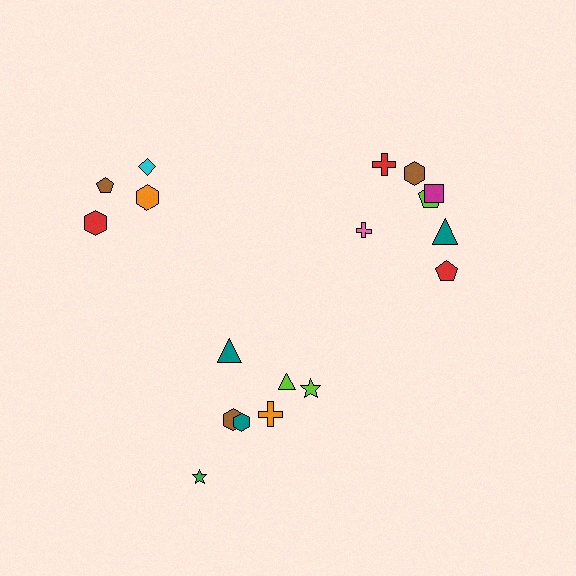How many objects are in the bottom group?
There are 7 objects.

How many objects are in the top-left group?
There are 4 objects.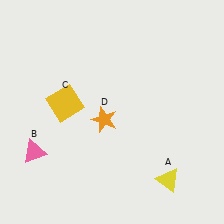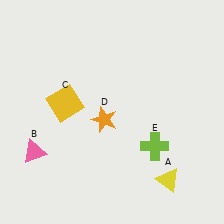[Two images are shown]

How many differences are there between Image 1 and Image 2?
There is 1 difference between the two images.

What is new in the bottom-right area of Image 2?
A lime cross (E) was added in the bottom-right area of Image 2.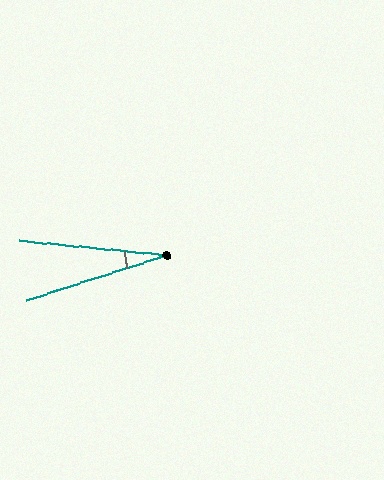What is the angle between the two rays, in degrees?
Approximately 24 degrees.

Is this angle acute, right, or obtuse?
It is acute.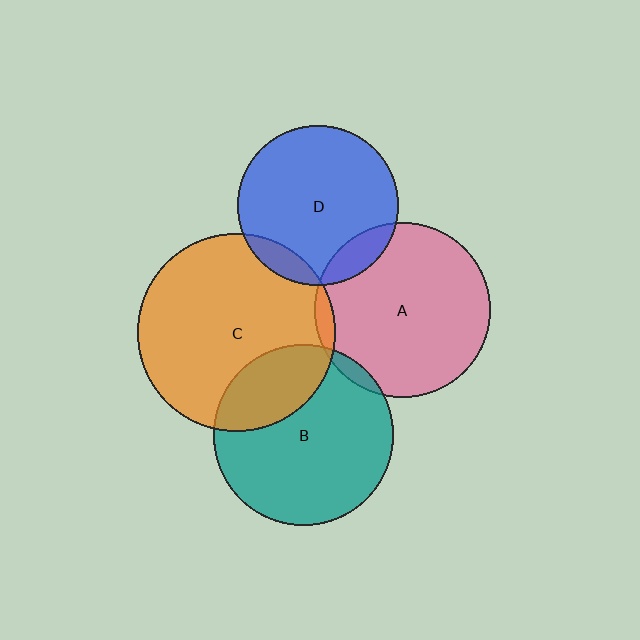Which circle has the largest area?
Circle C (orange).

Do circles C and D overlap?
Yes.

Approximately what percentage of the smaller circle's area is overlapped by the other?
Approximately 10%.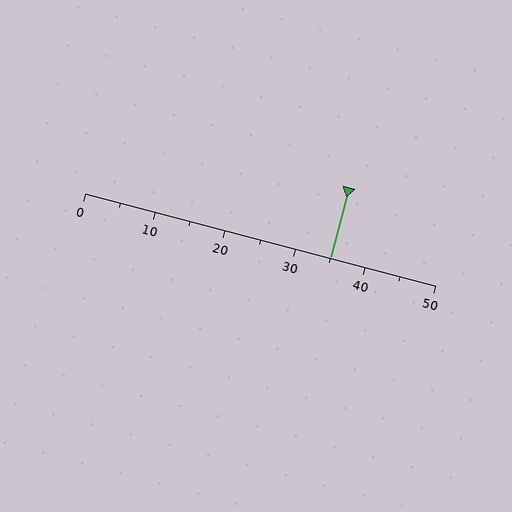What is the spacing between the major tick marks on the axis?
The major ticks are spaced 10 apart.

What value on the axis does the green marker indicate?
The marker indicates approximately 35.